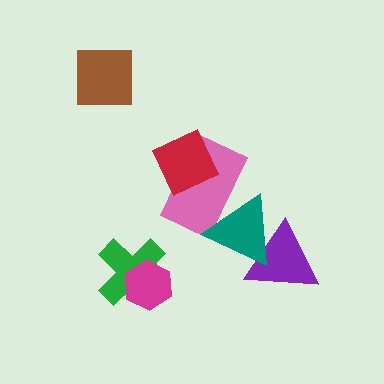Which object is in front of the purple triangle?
The teal triangle is in front of the purple triangle.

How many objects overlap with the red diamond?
1 object overlaps with the red diamond.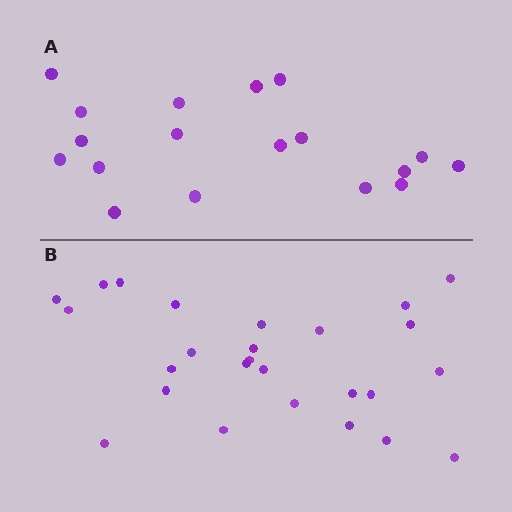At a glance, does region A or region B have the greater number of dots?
Region B (the bottom region) has more dots.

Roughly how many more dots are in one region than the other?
Region B has roughly 8 or so more dots than region A.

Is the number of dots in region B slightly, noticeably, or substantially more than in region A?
Region B has noticeably more, but not dramatically so. The ratio is roughly 1.4 to 1.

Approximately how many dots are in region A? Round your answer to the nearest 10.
About 20 dots. (The exact count is 18, which rounds to 20.)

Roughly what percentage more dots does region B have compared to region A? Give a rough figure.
About 45% more.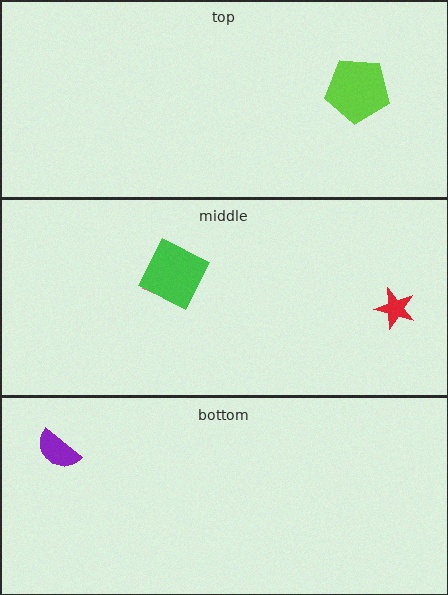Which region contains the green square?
The middle region.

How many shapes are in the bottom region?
1.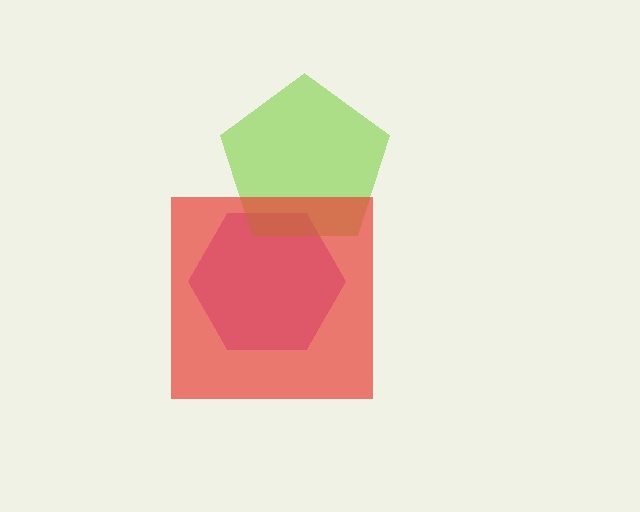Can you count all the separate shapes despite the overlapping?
Yes, there are 3 separate shapes.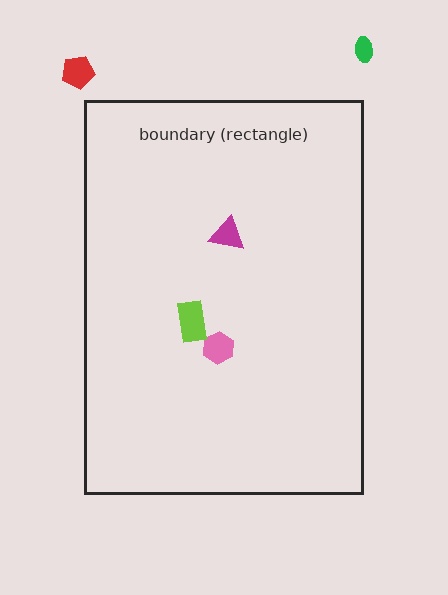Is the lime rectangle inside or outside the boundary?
Inside.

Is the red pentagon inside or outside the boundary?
Outside.